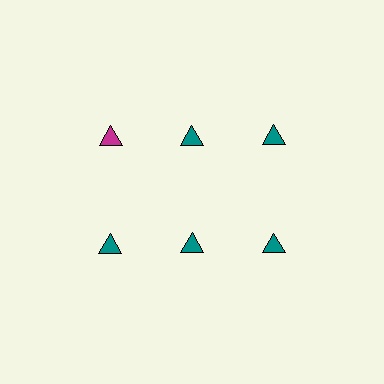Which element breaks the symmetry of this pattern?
The magenta triangle in the top row, leftmost column breaks the symmetry. All other shapes are teal triangles.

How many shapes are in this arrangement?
There are 6 shapes arranged in a grid pattern.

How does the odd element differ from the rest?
It has a different color: magenta instead of teal.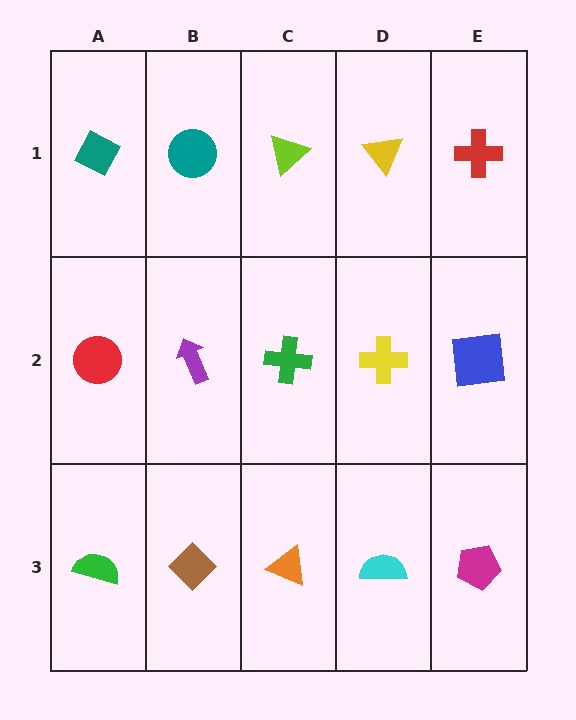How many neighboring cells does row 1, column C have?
3.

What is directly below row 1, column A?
A red circle.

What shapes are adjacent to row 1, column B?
A purple arrow (row 2, column B), a teal diamond (row 1, column A), a lime triangle (row 1, column C).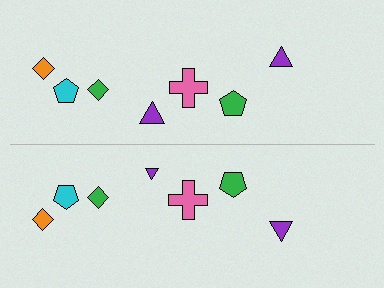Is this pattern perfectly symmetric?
No, the pattern is not perfectly symmetric. The purple triangle on the bottom side has a different size than its mirror counterpart.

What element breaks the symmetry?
The purple triangle on the bottom side has a different size than its mirror counterpart.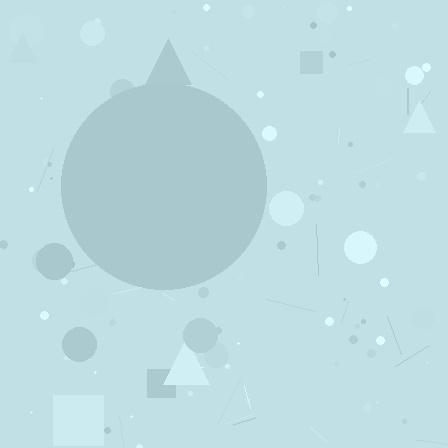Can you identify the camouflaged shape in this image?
The camouflaged shape is a circle.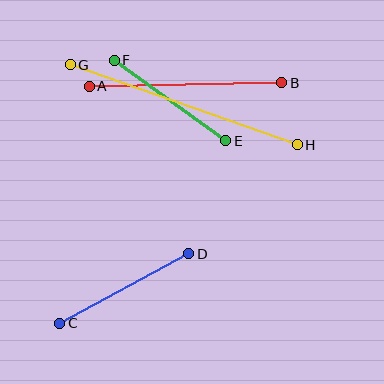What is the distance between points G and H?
The distance is approximately 241 pixels.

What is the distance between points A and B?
The distance is approximately 192 pixels.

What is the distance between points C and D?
The distance is approximately 146 pixels.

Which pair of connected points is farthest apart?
Points G and H are farthest apart.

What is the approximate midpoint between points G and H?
The midpoint is at approximately (184, 105) pixels.